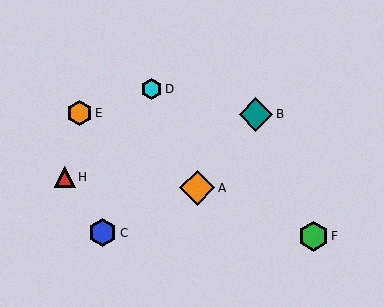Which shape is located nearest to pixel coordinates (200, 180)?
The orange diamond (labeled A) at (197, 188) is nearest to that location.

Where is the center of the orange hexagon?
The center of the orange hexagon is at (79, 113).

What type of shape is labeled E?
Shape E is an orange hexagon.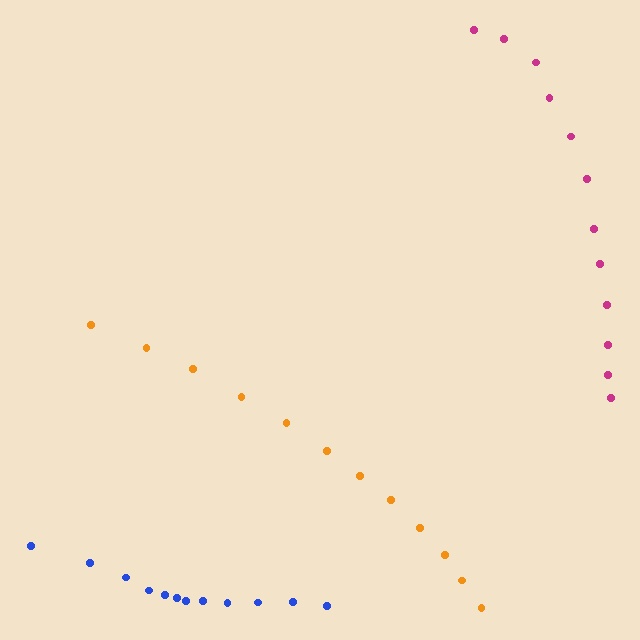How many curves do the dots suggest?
There are 3 distinct paths.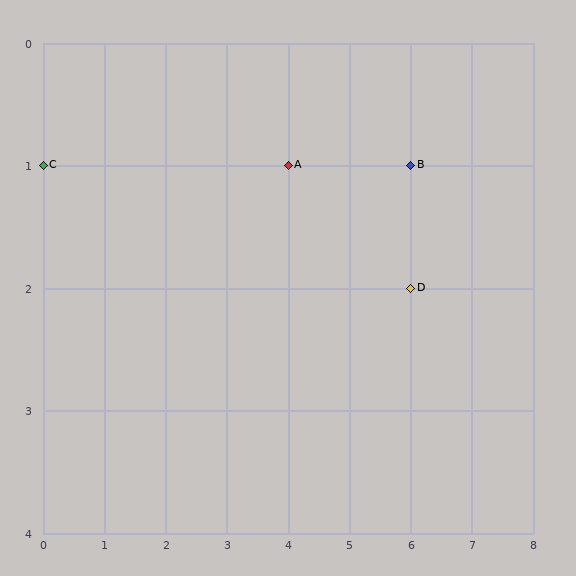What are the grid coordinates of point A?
Point A is at grid coordinates (4, 1).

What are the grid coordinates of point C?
Point C is at grid coordinates (0, 1).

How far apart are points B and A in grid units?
Points B and A are 2 columns apart.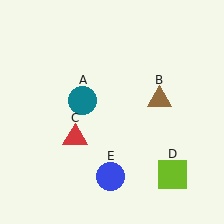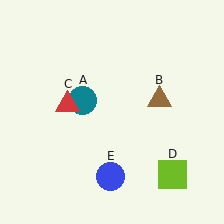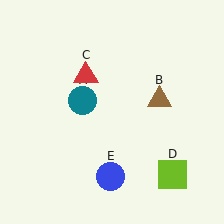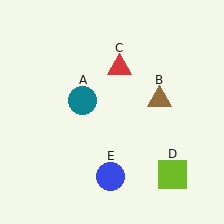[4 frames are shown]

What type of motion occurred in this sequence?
The red triangle (object C) rotated clockwise around the center of the scene.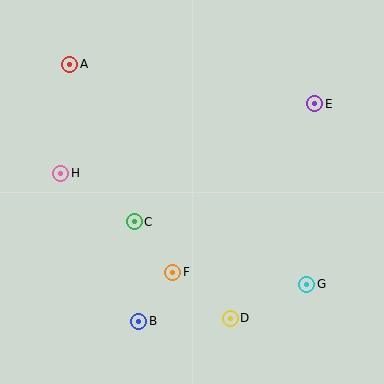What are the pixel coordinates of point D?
Point D is at (230, 318).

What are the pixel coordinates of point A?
Point A is at (70, 64).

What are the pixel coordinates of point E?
Point E is at (315, 104).